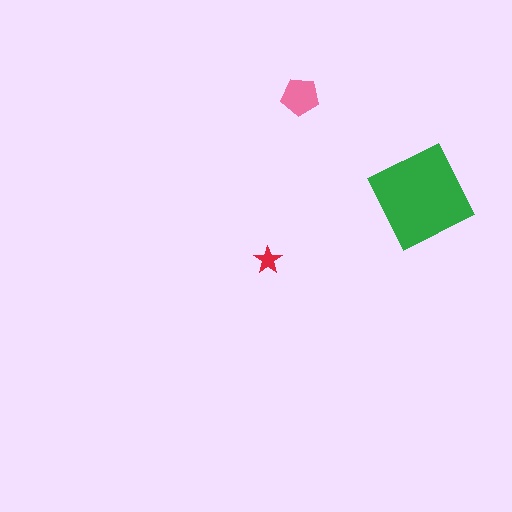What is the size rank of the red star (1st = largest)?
3rd.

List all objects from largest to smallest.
The green diamond, the pink pentagon, the red star.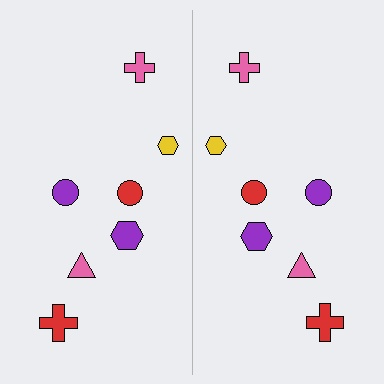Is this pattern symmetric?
Yes, this pattern has bilateral (reflection) symmetry.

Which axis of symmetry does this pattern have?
The pattern has a vertical axis of symmetry running through the center of the image.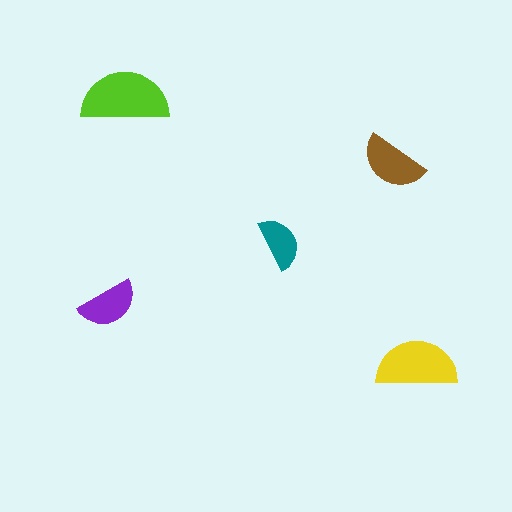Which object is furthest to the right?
The yellow semicircle is rightmost.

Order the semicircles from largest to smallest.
the lime one, the yellow one, the brown one, the purple one, the teal one.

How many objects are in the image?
There are 5 objects in the image.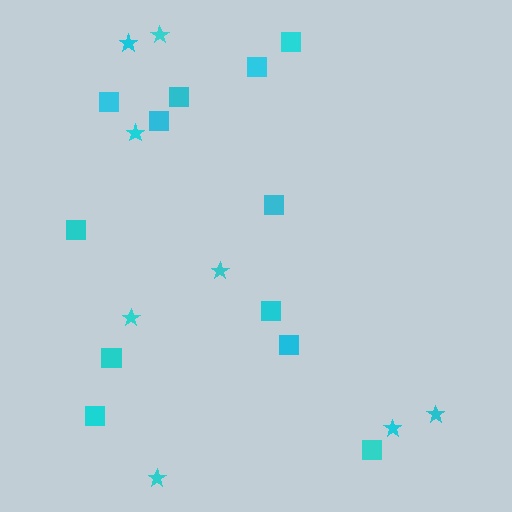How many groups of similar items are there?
There are 2 groups: one group of stars (8) and one group of squares (12).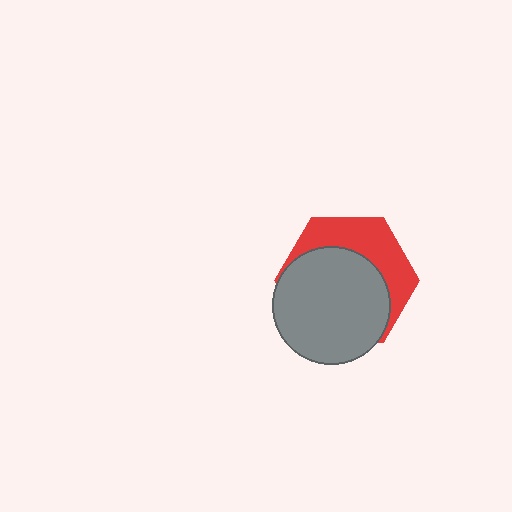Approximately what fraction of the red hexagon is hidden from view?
Roughly 63% of the red hexagon is hidden behind the gray circle.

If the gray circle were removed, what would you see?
You would see the complete red hexagon.